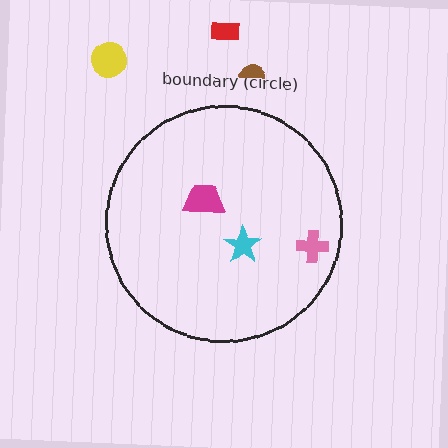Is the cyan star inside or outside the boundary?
Inside.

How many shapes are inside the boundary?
3 inside, 3 outside.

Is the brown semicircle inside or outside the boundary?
Outside.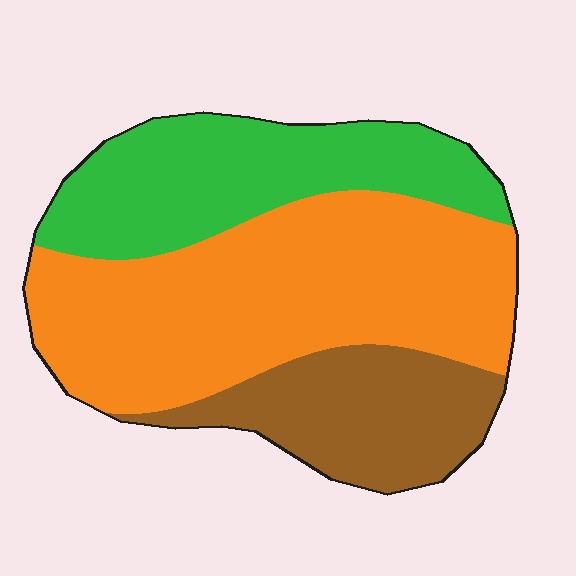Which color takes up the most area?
Orange, at roughly 50%.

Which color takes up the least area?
Brown, at roughly 20%.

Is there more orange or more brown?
Orange.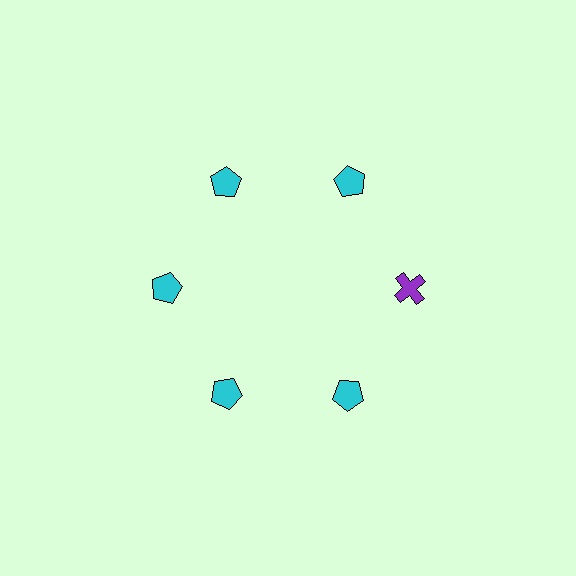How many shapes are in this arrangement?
There are 6 shapes arranged in a ring pattern.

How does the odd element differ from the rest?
It differs in both color (purple instead of cyan) and shape (cross instead of pentagon).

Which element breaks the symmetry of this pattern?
The purple cross at roughly the 3 o'clock position breaks the symmetry. All other shapes are cyan pentagons.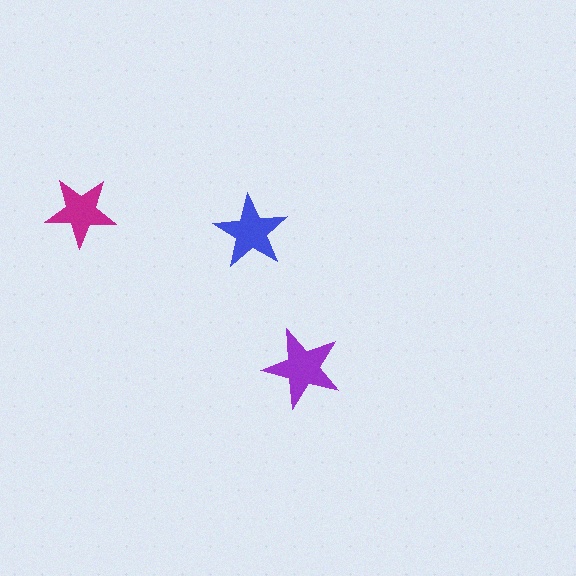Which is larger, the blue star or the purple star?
The purple one.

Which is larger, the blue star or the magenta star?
The blue one.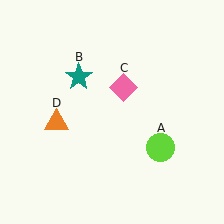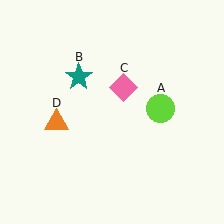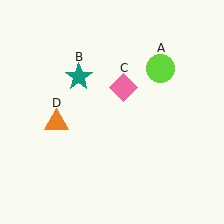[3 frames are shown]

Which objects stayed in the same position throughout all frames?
Teal star (object B) and pink diamond (object C) and orange triangle (object D) remained stationary.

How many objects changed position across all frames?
1 object changed position: lime circle (object A).